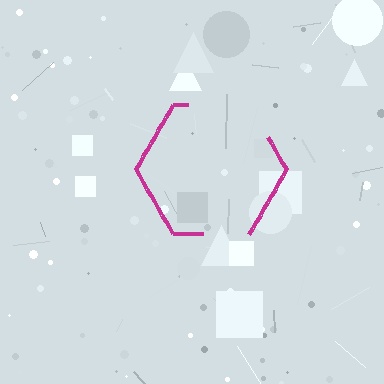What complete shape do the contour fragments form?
The contour fragments form a hexagon.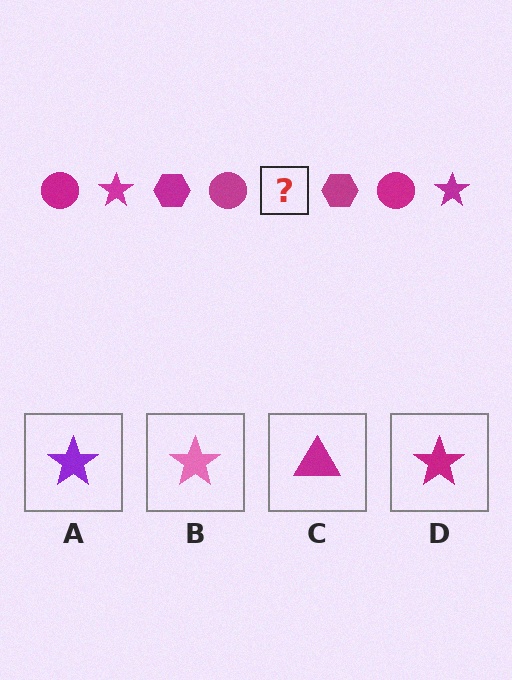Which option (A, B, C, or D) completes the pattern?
D.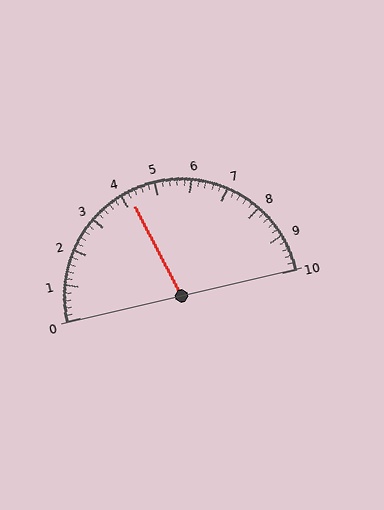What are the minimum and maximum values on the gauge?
The gauge ranges from 0 to 10.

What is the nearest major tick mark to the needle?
The nearest major tick mark is 4.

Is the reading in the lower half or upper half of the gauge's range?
The reading is in the lower half of the range (0 to 10).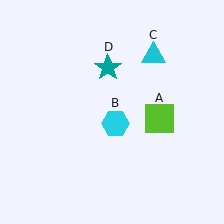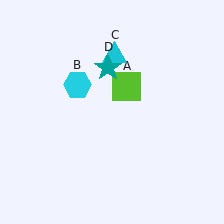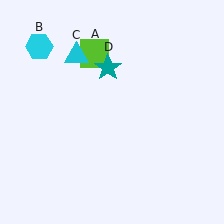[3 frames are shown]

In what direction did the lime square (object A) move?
The lime square (object A) moved up and to the left.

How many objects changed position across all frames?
3 objects changed position: lime square (object A), cyan hexagon (object B), cyan triangle (object C).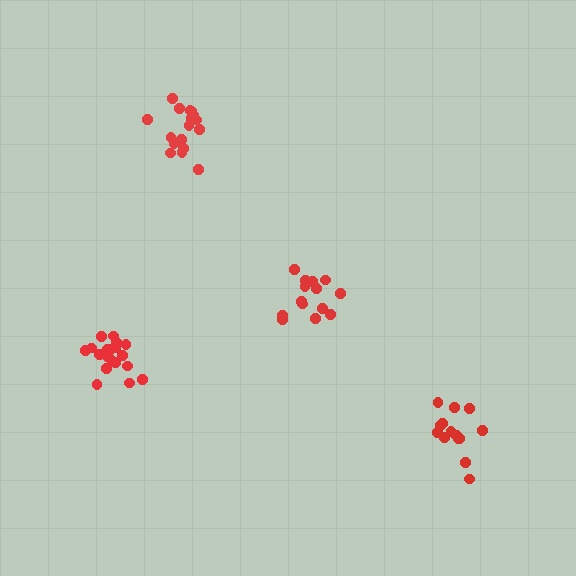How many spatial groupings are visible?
There are 4 spatial groupings.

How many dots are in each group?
Group 1: 19 dots, Group 2: 17 dots, Group 3: 15 dots, Group 4: 15 dots (66 total).